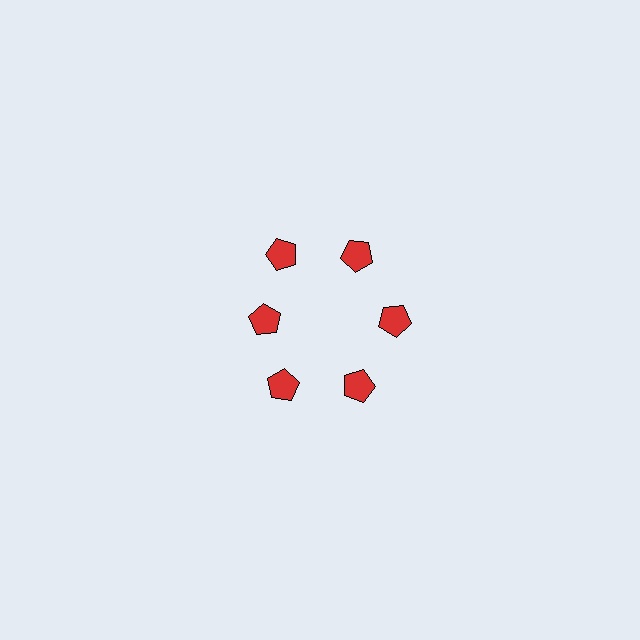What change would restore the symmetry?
The symmetry would be restored by moving it outward, back onto the ring so that all 6 pentagons sit at equal angles and equal distance from the center.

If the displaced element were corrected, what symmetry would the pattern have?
It would have 6-fold rotational symmetry — the pattern would map onto itself every 60 degrees.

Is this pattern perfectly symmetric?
No. The 6 red pentagons are arranged in a ring, but one element near the 9 o'clock position is pulled inward toward the center, breaking the 6-fold rotational symmetry.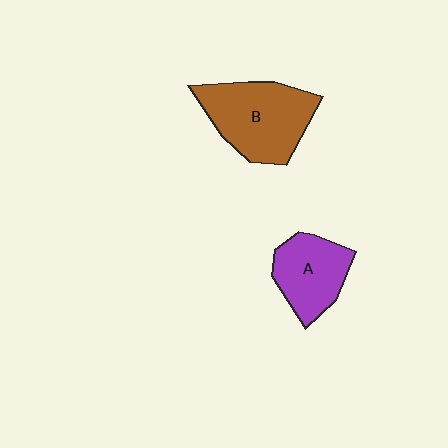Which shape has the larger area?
Shape B (brown).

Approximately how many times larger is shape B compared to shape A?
Approximately 1.4 times.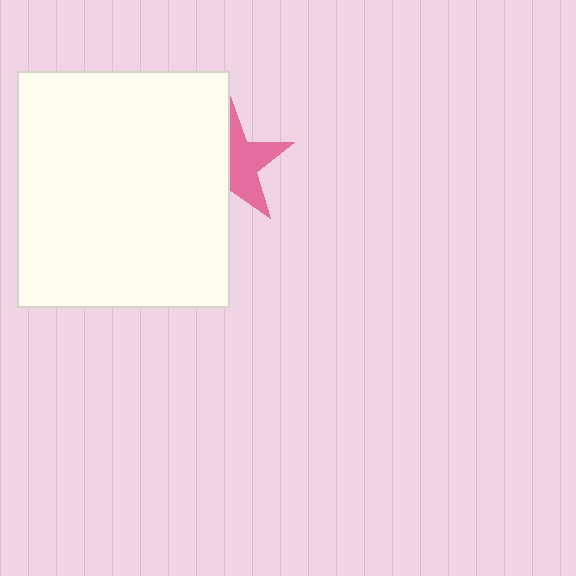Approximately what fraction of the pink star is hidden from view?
Roughly 48% of the pink star is hidden behind the white rectangle.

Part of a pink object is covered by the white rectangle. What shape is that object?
It is a star.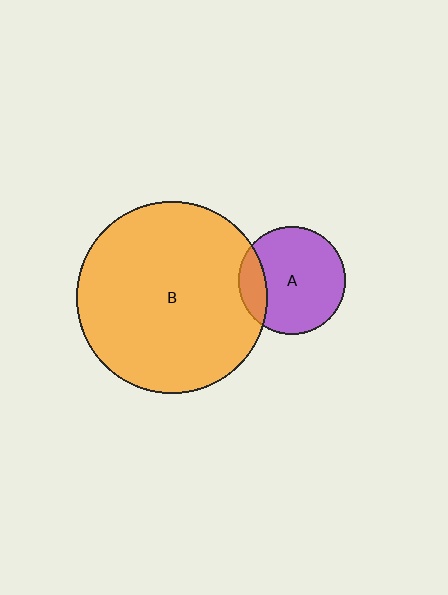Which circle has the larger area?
Circle B (orange).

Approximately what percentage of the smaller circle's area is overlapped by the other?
Approximately 20%.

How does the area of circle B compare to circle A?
Approximately 3.2 times.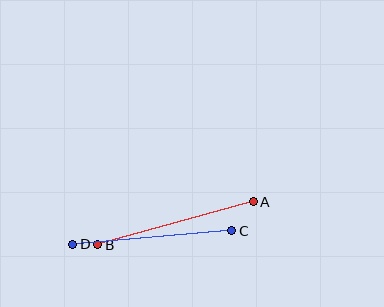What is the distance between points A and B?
The distance is approximately 161 pixels.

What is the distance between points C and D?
The distance is approximately 160 pixels.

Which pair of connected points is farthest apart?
Points A and B are farthest apart.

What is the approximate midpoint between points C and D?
The midpoint is at approximately (152, 237) pixels.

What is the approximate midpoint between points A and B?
The midpoint is at approximately (175, 223) pixels.